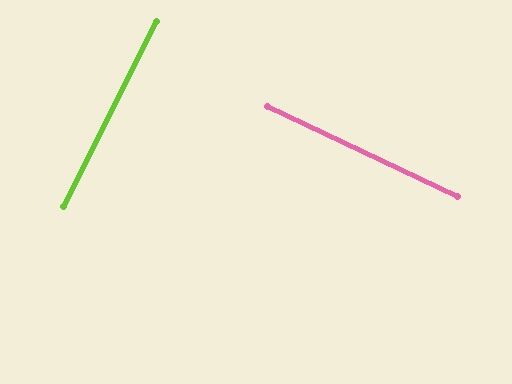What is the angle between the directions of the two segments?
Approximately 89 degrees.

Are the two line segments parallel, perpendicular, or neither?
Perpendicular — they meet at approximately 89°.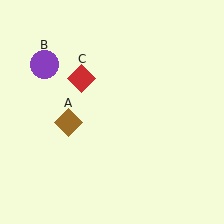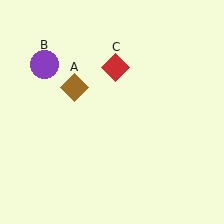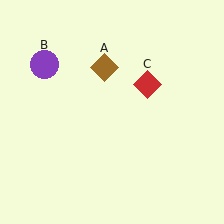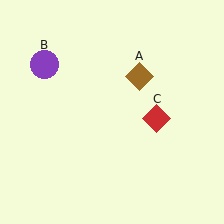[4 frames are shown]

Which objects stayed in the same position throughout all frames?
Purple circle (object B) remained stationary.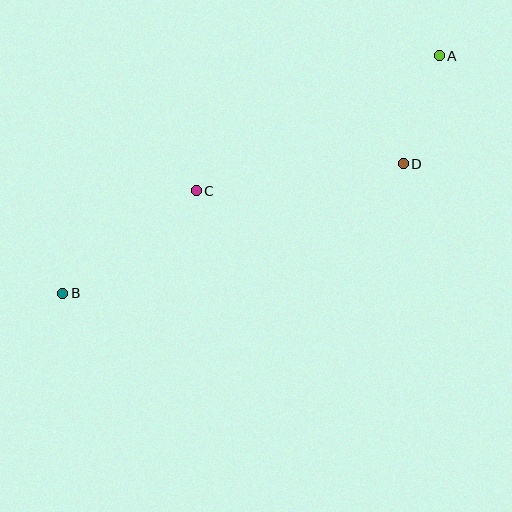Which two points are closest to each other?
Points A and D are closest to each other.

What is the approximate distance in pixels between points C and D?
The distance between C and D is approximately 209 pixels.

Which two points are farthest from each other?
Points A and B are farthest from each other.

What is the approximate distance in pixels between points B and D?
The distance between B and D is approximately 364 pixels.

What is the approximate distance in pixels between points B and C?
The distance between B and C is approximately 168 pixels.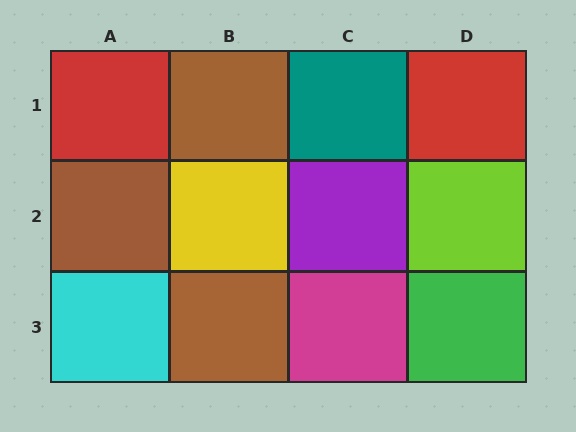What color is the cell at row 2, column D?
Lime.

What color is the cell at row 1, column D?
Red.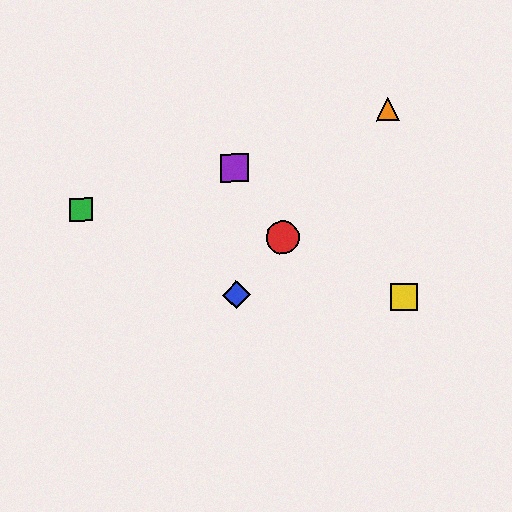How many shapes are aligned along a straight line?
3 shapes (the red circle, the blue diamond, the orange triangle) are aligned along a straight line.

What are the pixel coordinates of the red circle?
The red circle is at (283, 238).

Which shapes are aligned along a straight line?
The red circle, the blue diamond, the orange triangle are aligned along a straight line.